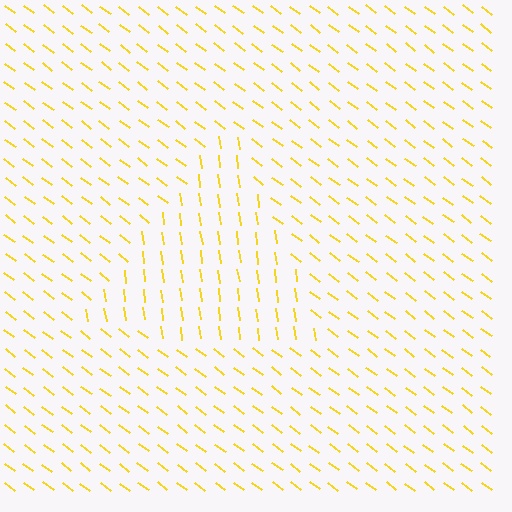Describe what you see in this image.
The image is filled with small yellow line segments. A triangle region in the image has lines oriented differently from the surrounding lines, creating a visible texture boundary.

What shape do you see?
I see a triangle.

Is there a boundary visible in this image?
Yes, there is a texture boundary formed by a change in line orientation.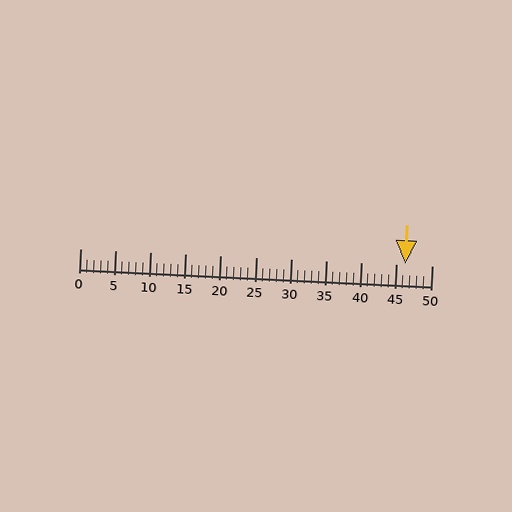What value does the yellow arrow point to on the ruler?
The yellow arrow points to approximately 46.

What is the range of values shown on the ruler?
The ruler shows values from 0 to 50.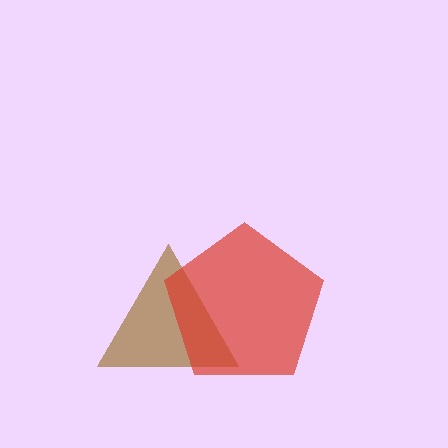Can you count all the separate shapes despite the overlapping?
Yes, there are 2 separate shapes.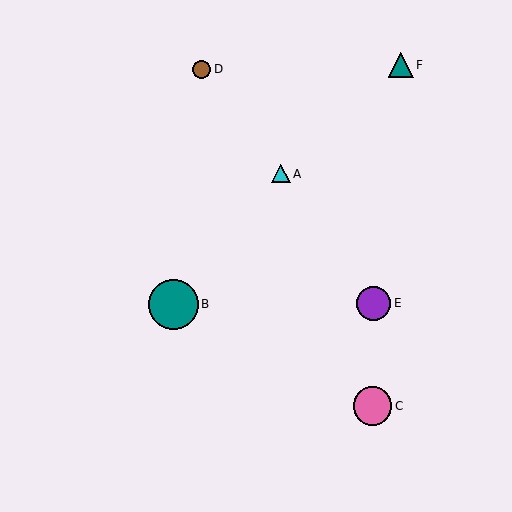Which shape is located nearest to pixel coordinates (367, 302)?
The purple circle (labeled E) at (374, 303) is nearest to that location.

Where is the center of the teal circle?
The center of the teal circle is at (173, 304).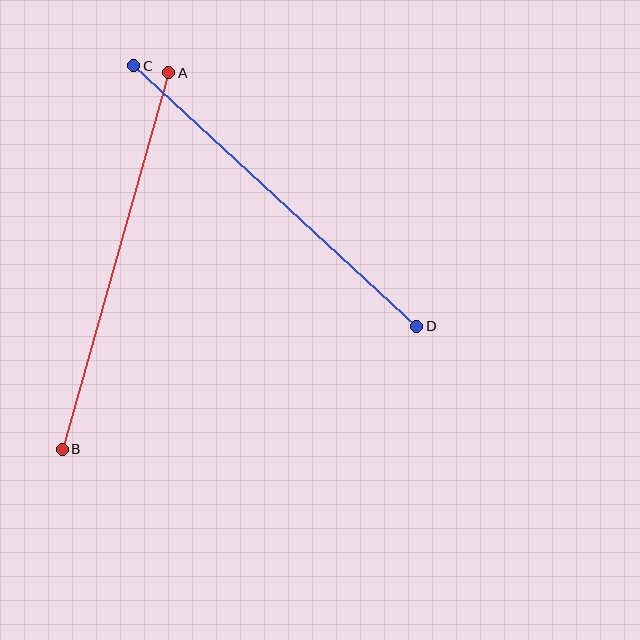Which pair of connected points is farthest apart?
Points A and B are farthest apart.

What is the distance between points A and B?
The distance is approximately 391 pixels.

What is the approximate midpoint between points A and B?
The midpoint is at approximately (116, 261) pixels.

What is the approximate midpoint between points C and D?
The midpoint is at approximately (275, 196) pixels.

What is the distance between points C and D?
The distance is approximately 385 pixels.